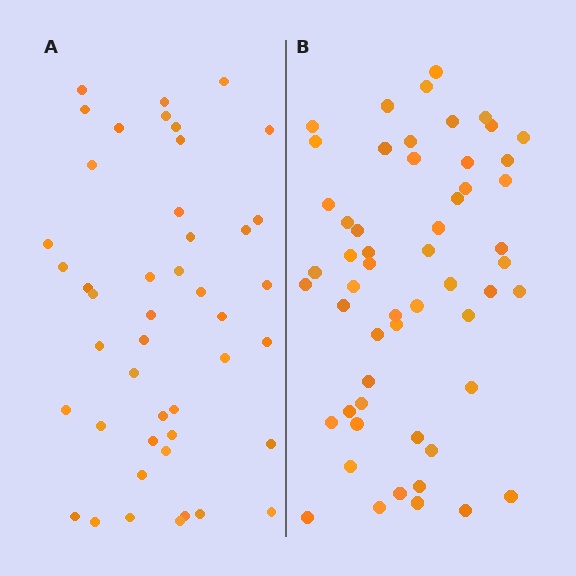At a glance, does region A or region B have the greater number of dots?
Region B (the right region) has more dots.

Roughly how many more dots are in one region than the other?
Region B has roughly 10 or so more dots than region A.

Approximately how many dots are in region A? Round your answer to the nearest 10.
About 40 dots. (The exact count is 45, which rounds to 40.)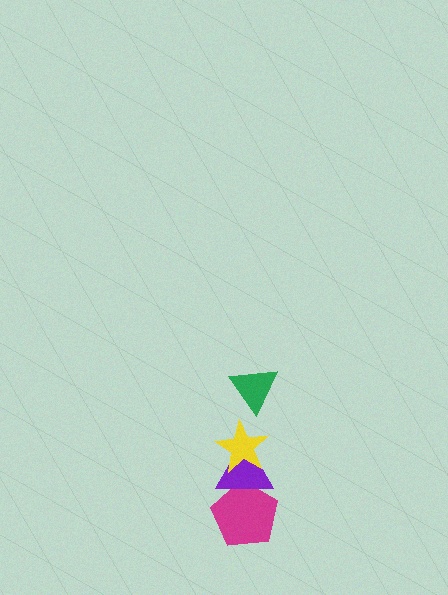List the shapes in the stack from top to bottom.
From top to bottom: the green triangle, the yellow star, the purple triangle, the magenta pentagon.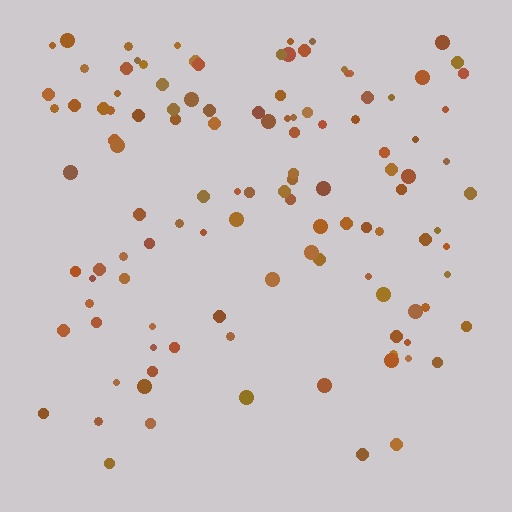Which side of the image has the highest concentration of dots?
The top.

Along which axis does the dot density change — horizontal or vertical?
Vertical.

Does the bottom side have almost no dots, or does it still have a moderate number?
Still a moderate number, just noticeably fewer than the top.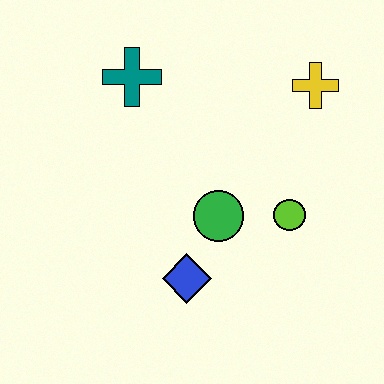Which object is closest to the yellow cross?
The lime circle is closest to the yellow cross.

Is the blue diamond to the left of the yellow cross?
Yes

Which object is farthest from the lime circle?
The teal cross is farthest from the lime circle.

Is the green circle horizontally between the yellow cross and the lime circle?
No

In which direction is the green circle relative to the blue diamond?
The green circle is above the blue diamond.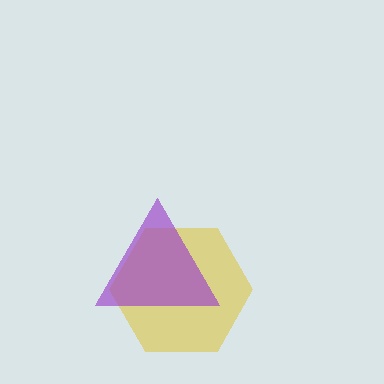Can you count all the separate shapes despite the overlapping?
Yes, there are 2 separate shapes.